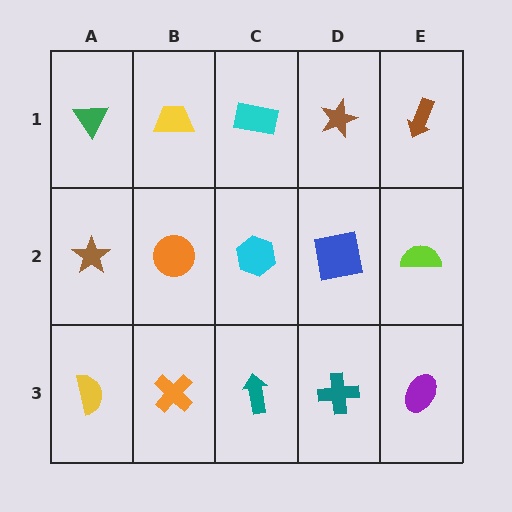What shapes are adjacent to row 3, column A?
A brown star (row 2, column A), an orange cross (row 3, column B).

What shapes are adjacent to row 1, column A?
A brown star (row 2, column A), a yellow trapezoid (row 1, column B).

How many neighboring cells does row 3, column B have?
3.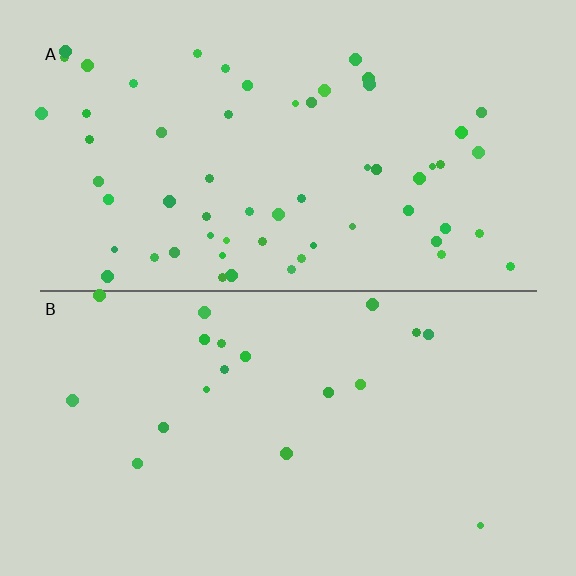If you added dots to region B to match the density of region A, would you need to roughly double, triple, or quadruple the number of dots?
Approximately triple.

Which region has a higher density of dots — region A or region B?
A (the top).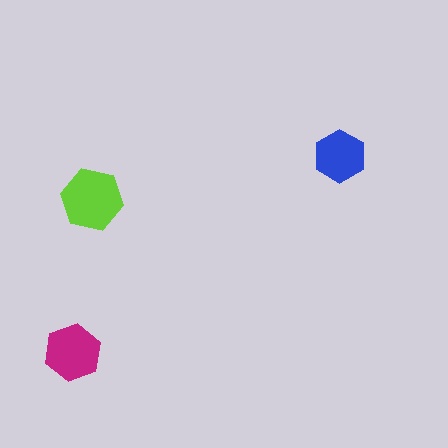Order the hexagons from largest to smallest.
the lime one, the magenta one, the blue one.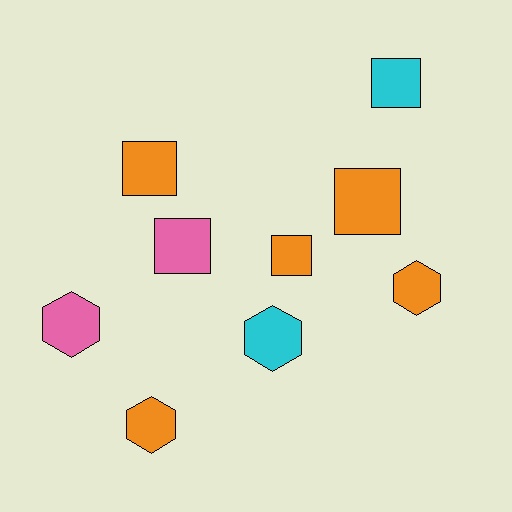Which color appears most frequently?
Orange, with 5 objects.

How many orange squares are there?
There are 3 orange squares.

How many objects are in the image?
There are 9 objects.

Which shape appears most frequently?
Square, with 5 objects.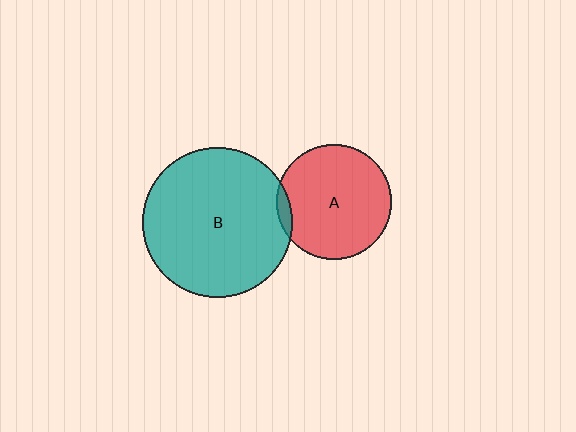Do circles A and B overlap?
Yes.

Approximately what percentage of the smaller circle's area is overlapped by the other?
Approximately 5%.